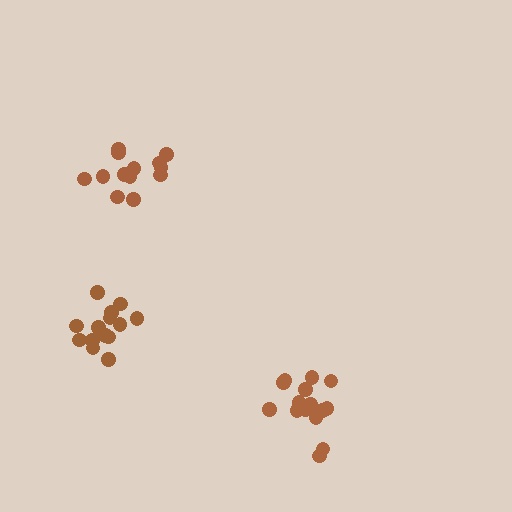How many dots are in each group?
Group 1: 13 dots, Group 2: 15 dots, Group 3: 14 dots (42 total).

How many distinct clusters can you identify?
There are 3 distinct clusters.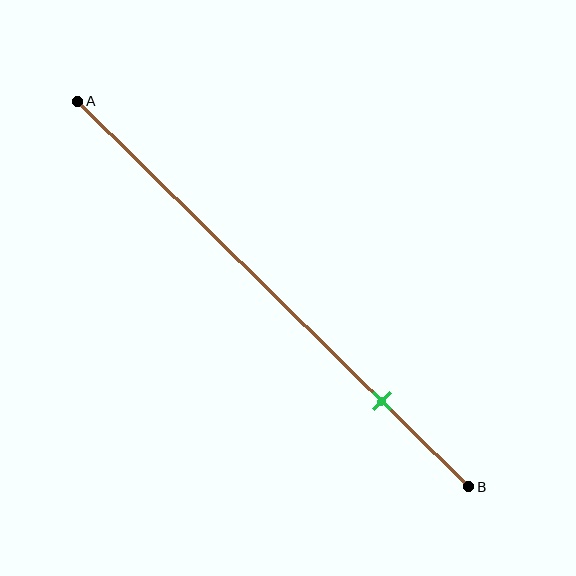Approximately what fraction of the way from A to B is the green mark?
The green mark is approximately 80% of the way from A to B.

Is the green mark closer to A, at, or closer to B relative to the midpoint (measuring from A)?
The green mark is closer to point B than the midpoint of segment AB.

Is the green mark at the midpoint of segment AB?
No, the mark is at about 80% from A, not at the 50% midpoint.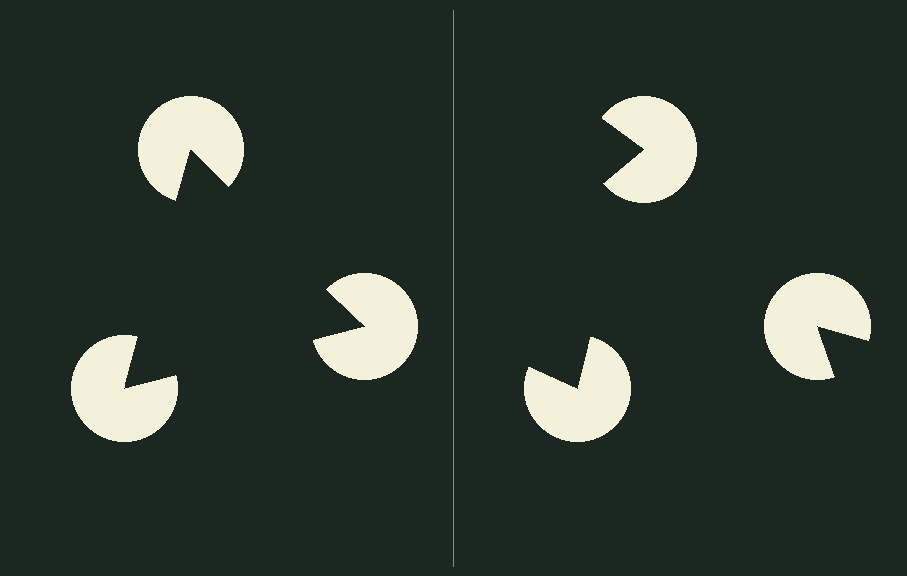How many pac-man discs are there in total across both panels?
6 — 3 on each side.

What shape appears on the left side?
An illusory triangle.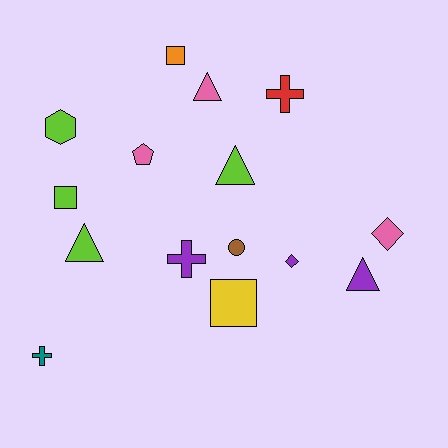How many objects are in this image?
There are 15 objects.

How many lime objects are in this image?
There are 4 lime objects.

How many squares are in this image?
There are 3 squares.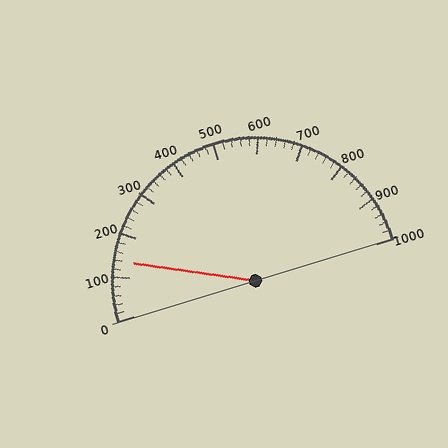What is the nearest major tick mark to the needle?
The nearest major tick mark is 100.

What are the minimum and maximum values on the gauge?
The gauge ranges from 0 to 1000.